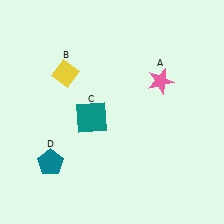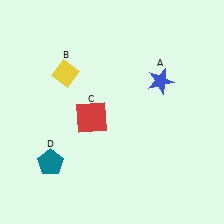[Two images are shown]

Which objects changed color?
A changed from pink to blue. C changed from teal to red.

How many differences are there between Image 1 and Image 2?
There are 2 differences between the two images.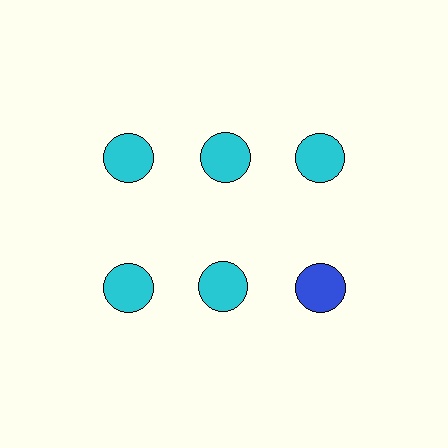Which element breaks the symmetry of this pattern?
The blue circle in the second row, center column breaks the symmetry. All other shapes are cyan circles.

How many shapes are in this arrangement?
There are 6 shapes arranged in a grid pattern.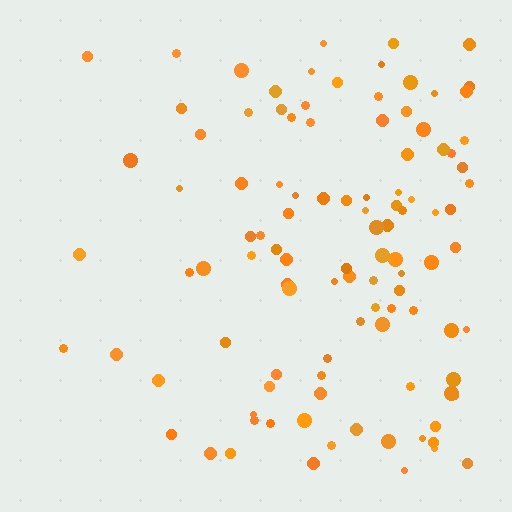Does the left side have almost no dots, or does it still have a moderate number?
Still a moderate number, just noticeably fewer than the right.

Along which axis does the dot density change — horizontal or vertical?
Horizontal.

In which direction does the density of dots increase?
From left to right, with the right side densest.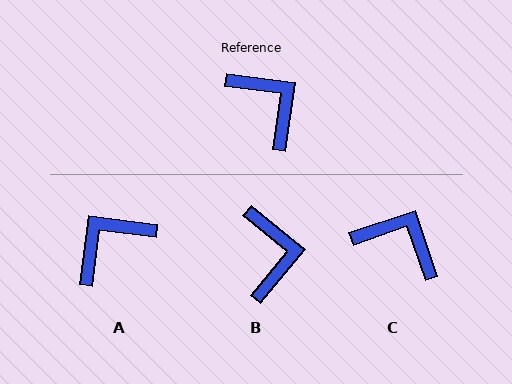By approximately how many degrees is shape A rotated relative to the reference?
Approximately 90 degrees counter-clockwise.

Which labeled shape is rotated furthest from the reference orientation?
A, about 90 degrees away.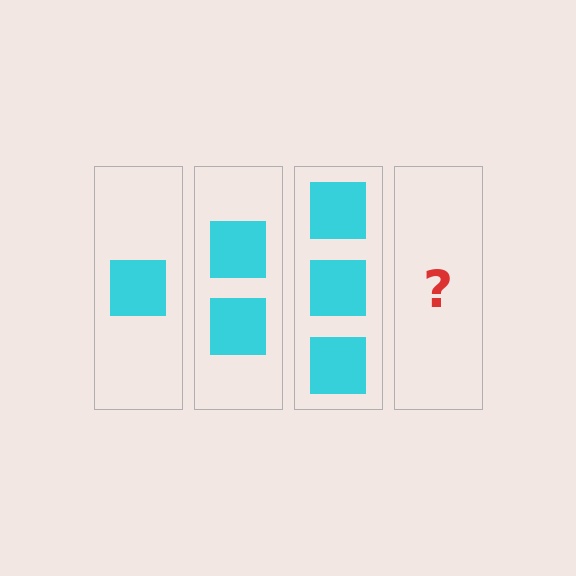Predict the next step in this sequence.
The next step is 4 squares.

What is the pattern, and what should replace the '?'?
The pattern is that each step adds one more square. The '?' should be 4 squares.